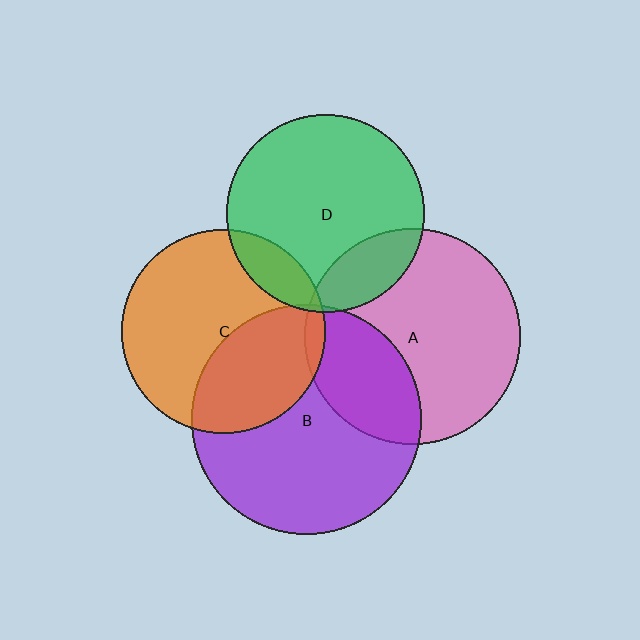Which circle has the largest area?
Circle B (purple).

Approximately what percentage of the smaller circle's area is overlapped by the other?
Approximately 30%.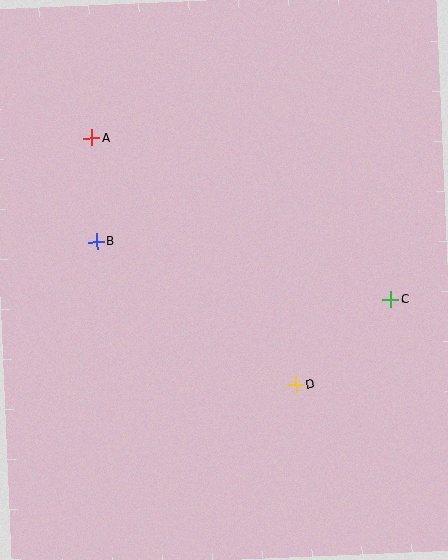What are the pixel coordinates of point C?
Point C is at (391, 300).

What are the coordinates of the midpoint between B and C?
The midpoint between B and C is at (244, 271).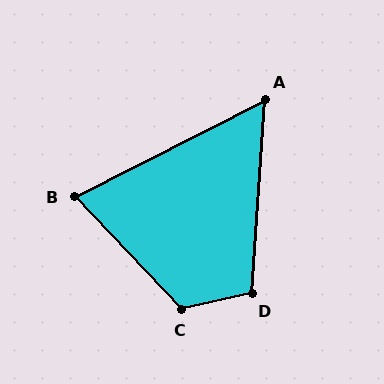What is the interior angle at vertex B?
Approximately 73 degrees (acute).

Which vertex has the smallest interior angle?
A, at approximately 59 degrees.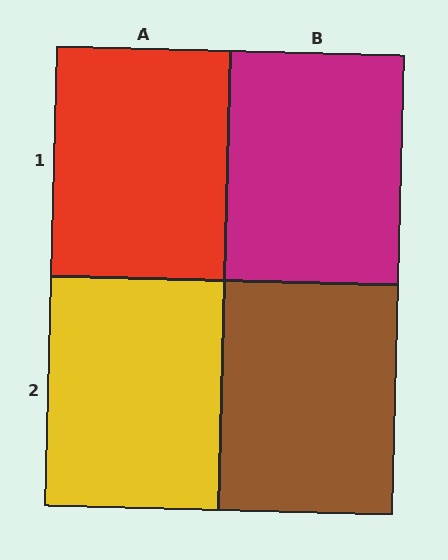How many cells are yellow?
1 cell is yellow.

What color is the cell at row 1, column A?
Red.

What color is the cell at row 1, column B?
Magenta.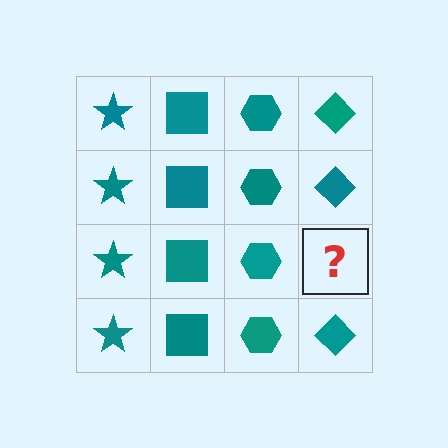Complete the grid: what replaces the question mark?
The question mark should be replaced with a teal diamond.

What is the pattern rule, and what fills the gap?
The rule is that each column has a consistent shape. The gap should be filled with a teal diamond.